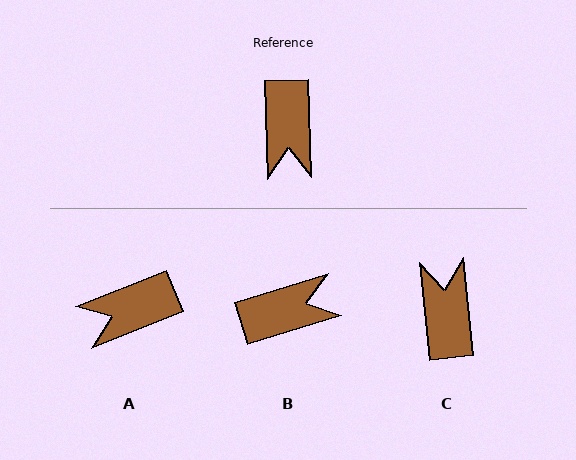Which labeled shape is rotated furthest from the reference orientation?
C, about 176 degrees away.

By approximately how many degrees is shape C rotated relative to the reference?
Approximately 176 degrees clockwise.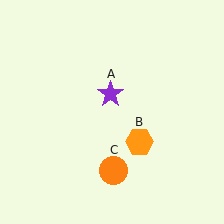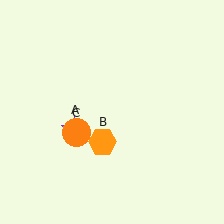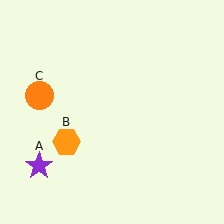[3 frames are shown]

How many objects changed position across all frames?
3 objects changed position: purple star (object A), orange hexagon (object B), orange circle (object C).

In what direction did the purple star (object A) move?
The purple star (object A) moved down and to the left.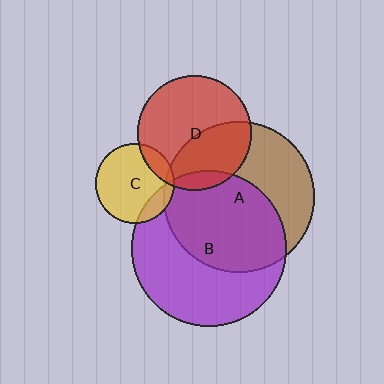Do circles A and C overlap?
Yes.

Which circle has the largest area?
Circle B (purple).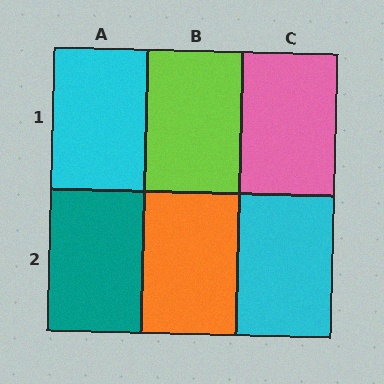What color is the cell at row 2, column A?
Teal.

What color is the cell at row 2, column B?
Orange.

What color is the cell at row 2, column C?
Cyan.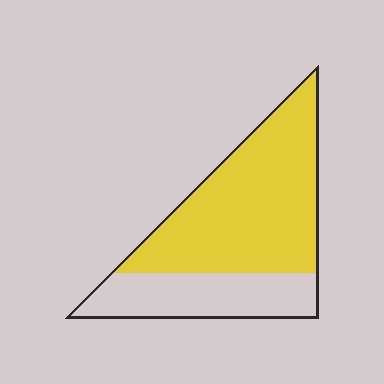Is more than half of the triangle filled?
Yes.